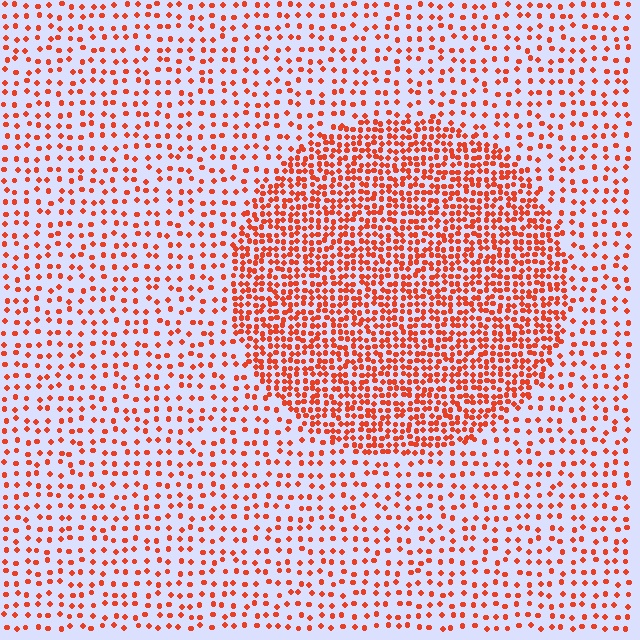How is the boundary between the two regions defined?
The boundary is defined by a change in element density (approximately 2.4x ratio). All elements are the same color, size, and shape.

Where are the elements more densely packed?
The elements are more densely packed inside the circle boundary.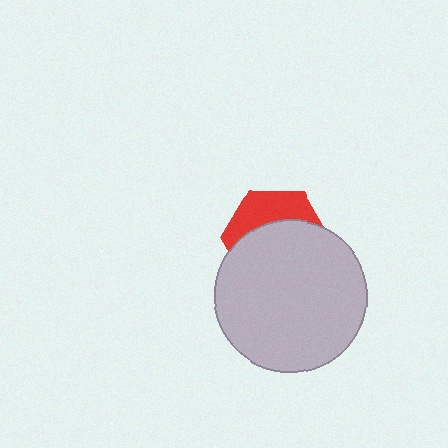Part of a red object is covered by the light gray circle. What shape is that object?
It is a hexagon.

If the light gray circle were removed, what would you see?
You would see the complete red hexagon.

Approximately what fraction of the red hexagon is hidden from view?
Roughly 64% of the red hexagon is hidden behind the light gray circle.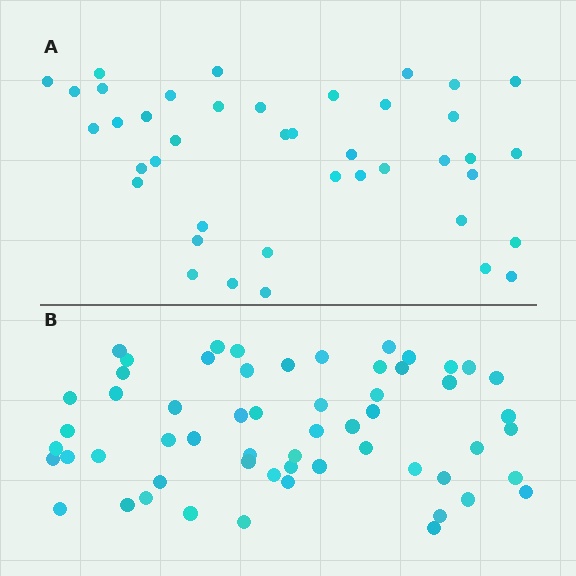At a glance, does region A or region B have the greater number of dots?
Region B (the bottom region) has more dots.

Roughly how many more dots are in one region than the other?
Region B has approximately 15 more dots than region A.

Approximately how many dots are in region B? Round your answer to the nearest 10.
About 60 dots. (The exact count is 58, which rounds to 60.)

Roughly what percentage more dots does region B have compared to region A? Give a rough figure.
About 40% more.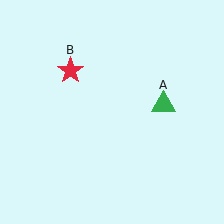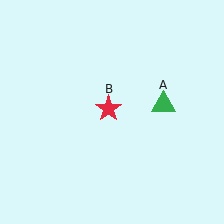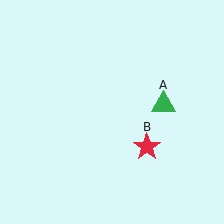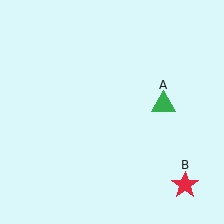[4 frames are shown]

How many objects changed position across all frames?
1 object changed position: red star (object B).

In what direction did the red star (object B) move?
The red star (object B) moved down and to the right.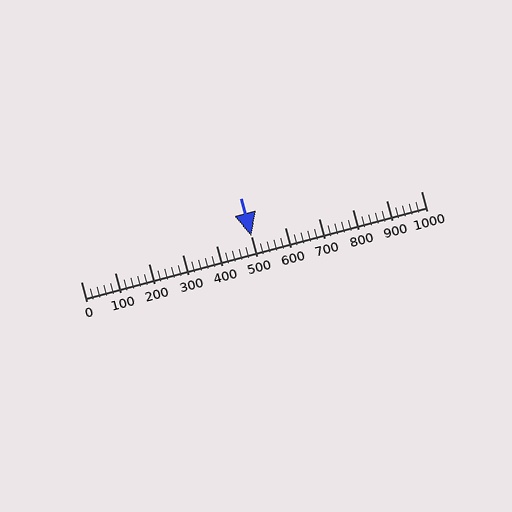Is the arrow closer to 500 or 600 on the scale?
The arrow is closer to 500.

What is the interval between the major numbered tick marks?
The major tick marks are spaced 100 units apart.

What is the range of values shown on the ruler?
The ruler shows values from 0 to 1000.